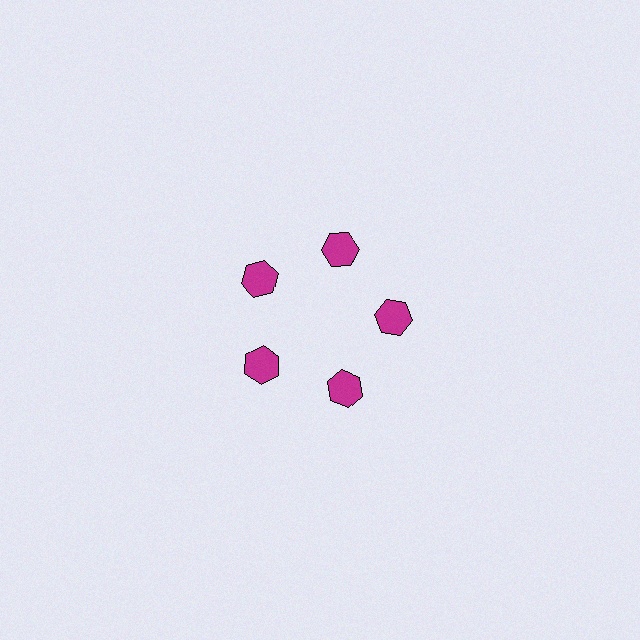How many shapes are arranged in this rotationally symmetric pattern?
There are 5 shapes, arranged in 5 groups of 1.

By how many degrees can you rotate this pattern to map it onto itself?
The pattern maps onto itself every 72 degrees of rotation.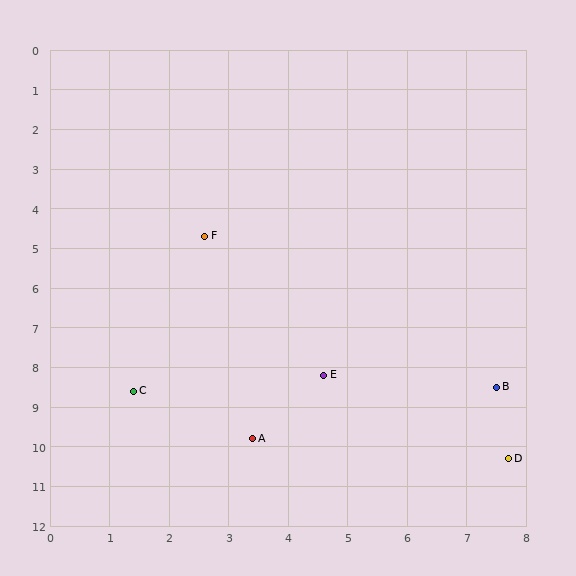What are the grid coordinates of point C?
Point C is at approximately (1.4, 8.6).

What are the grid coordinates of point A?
Point A is at approximately (3.4, 9.8).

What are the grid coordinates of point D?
Point D is at approximately (7.7, 10.3).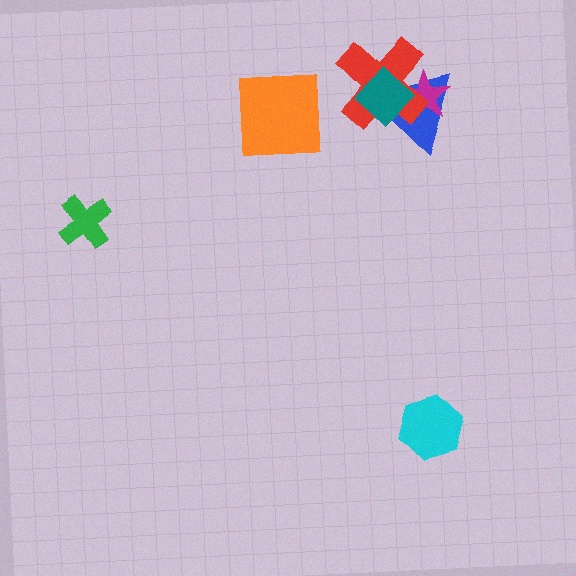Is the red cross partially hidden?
Yes, it is partially covered by another shape.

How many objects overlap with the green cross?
0 objects overlap with the green cross.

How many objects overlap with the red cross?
3 objects overlap with the red cross.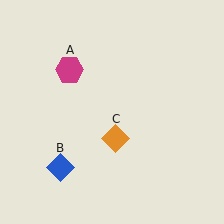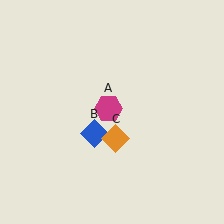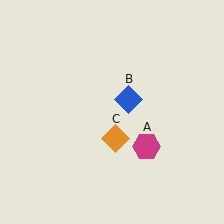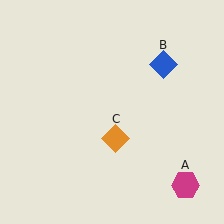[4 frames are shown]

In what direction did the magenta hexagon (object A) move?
The magenta hexagon (object A) moved down and to the right.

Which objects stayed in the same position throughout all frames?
Orange diamond (object C) remained stationary.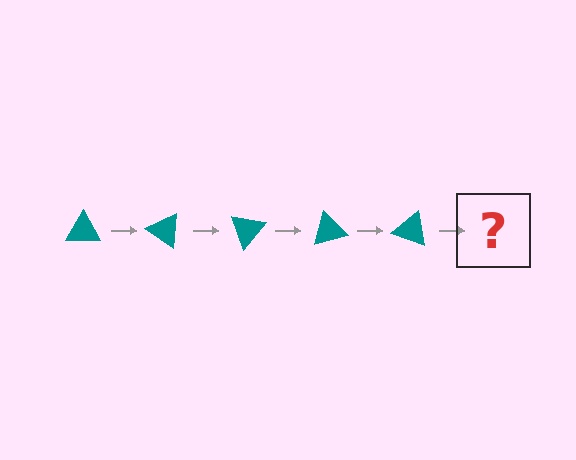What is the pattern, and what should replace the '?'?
The pattern is that the triangle rotates 35 degrees each step. The '?' should be a teal triangle rotated 175 degrees.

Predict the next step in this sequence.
The next step is a teal triangle rotated 175 degrees.